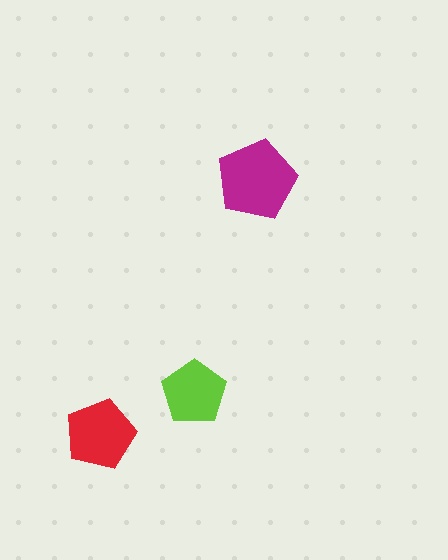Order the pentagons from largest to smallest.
the magenta one, the red one, the lime one.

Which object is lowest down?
The red pentagon is bottommost.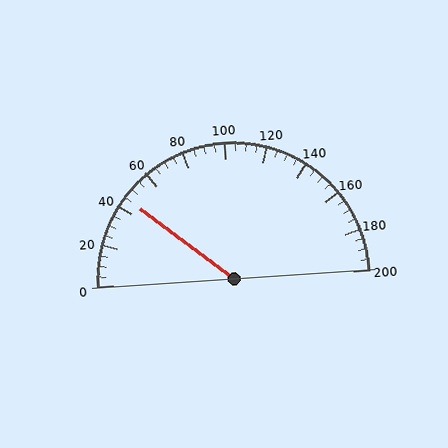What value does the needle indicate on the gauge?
The needle indicates approximately 45.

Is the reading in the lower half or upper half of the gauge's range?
The reading is in the lower half of the range (0 to 200).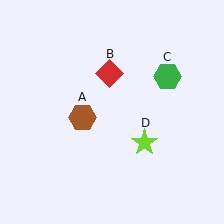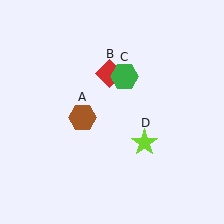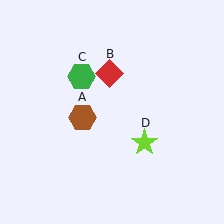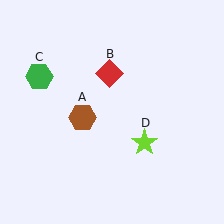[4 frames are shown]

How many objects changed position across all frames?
1 object changed position: green hexagon (object C).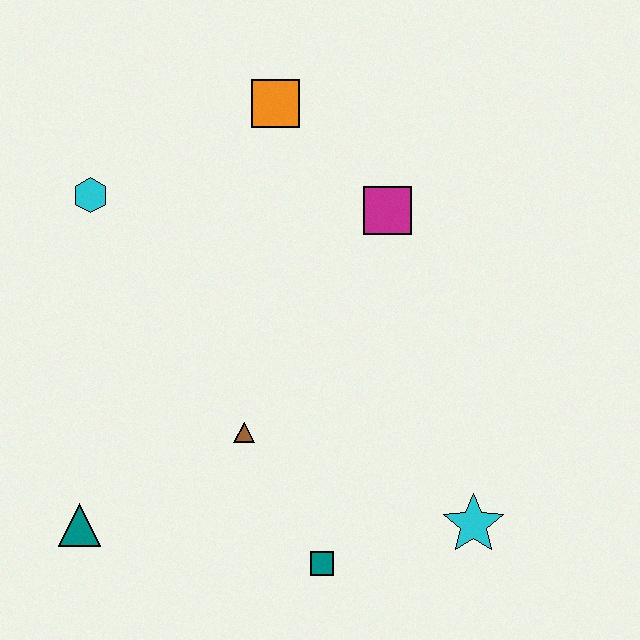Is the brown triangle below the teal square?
No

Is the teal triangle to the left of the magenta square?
Yes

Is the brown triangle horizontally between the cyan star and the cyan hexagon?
Yes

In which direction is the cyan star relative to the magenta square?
The cyan star is below the magenta square.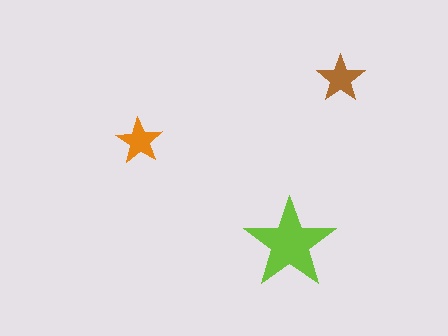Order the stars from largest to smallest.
the lime one, the brown one, the orange one.